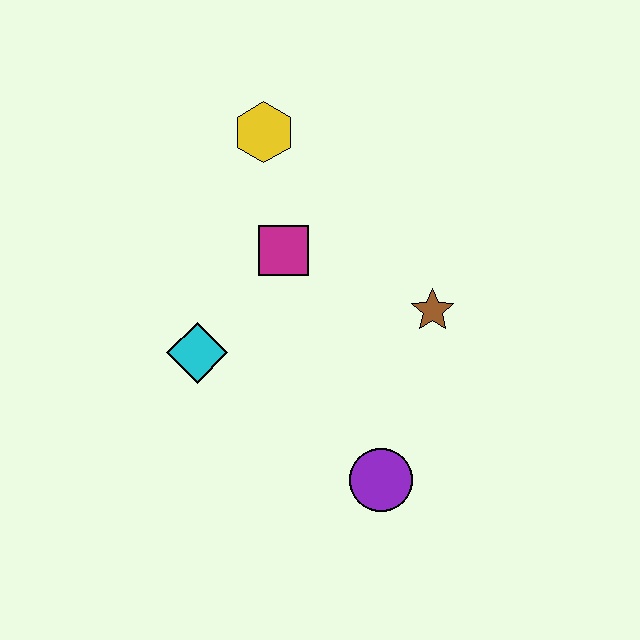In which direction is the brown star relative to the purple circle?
The brown star is above the purple circle.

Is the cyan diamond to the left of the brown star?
Yes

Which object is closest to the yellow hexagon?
The magenta square is closest to the yellow hexagon.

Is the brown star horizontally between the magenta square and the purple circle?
No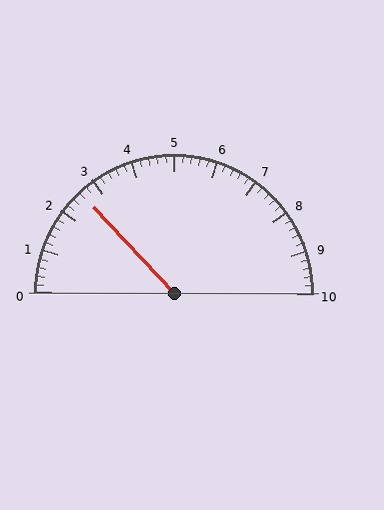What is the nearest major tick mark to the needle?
The nearest major tick mark is 3.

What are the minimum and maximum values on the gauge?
The gauge ranges from 0 to 10.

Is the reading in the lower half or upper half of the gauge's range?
The reading is in the lower half of the range (0 to 10).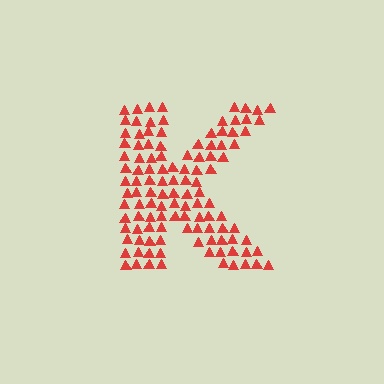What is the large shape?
The large shape is the letter K.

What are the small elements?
The small elements are triangles.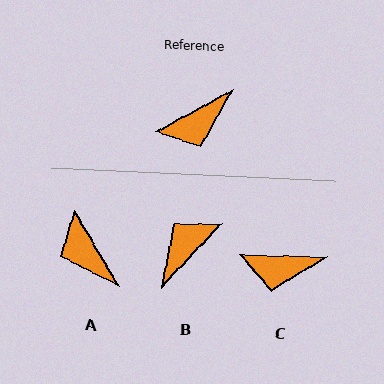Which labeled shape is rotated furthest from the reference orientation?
B, about 163 degrees away.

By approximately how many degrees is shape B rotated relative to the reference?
Approximately 163 degrees clockwise.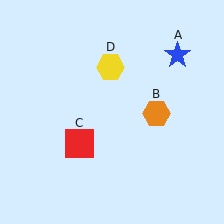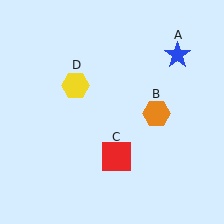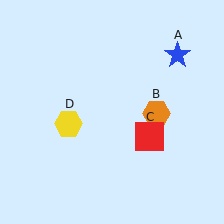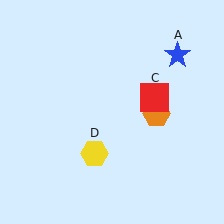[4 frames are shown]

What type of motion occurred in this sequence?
The red square (object C), yellow hexagon (object D) rotated counterclockwise around the center of the scene.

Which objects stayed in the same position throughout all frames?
Blue star (object A) and orange hexagon (object B) remained stationary.